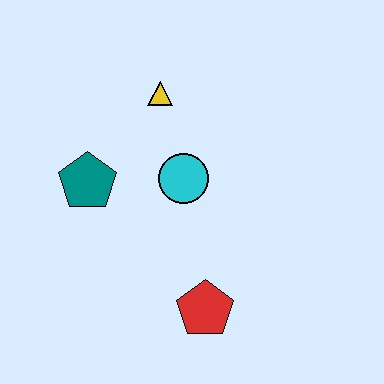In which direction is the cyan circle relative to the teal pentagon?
The cyan circle is to the right of the teal pentagon.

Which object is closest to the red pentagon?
The cyan circle is closest to the red pentagon.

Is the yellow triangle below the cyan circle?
No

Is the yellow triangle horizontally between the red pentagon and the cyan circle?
No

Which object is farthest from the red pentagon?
The yellow triangle is farthest from the red pentagon.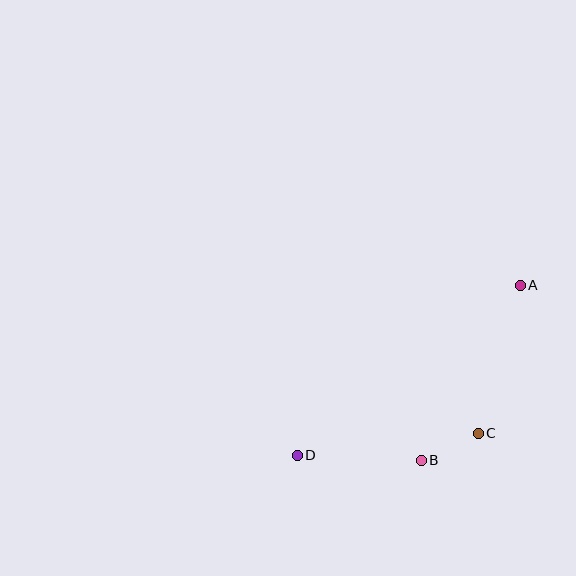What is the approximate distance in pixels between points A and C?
The distance between A and C is approximately 154 pixels.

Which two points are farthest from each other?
Points A and D are farthest from each other.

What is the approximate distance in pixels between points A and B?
The distance between A and B is approximately 201 pixels.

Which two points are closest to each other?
Points B and C are closest to each other.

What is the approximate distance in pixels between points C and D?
The distance between C and D is approximately 182 pixels.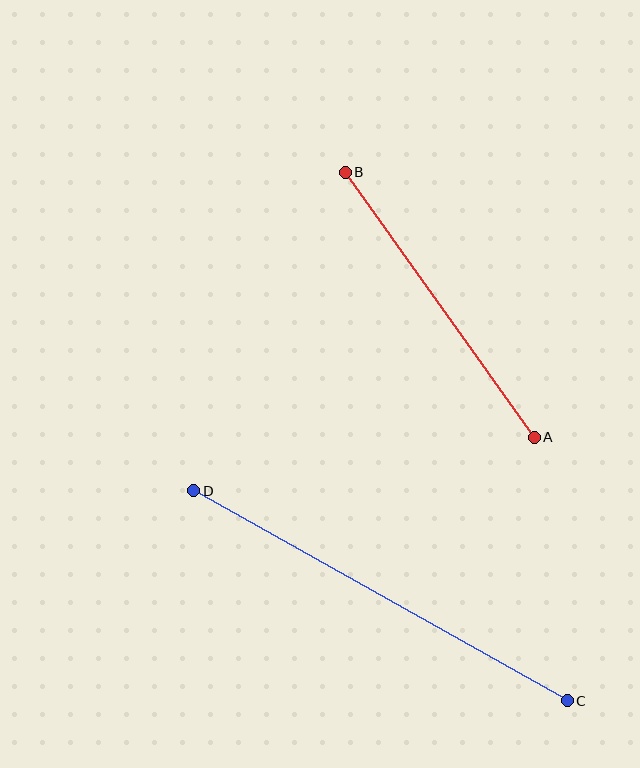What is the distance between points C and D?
The distance is approximately 429 pixels.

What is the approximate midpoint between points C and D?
The midpoint is at approximately (380, 596) pixels.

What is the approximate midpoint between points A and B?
The midpoint is at approximately (440, 305) pixels.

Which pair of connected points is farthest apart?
Points C and D are farthest apart.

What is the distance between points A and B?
The distance is approximately 326 pixels.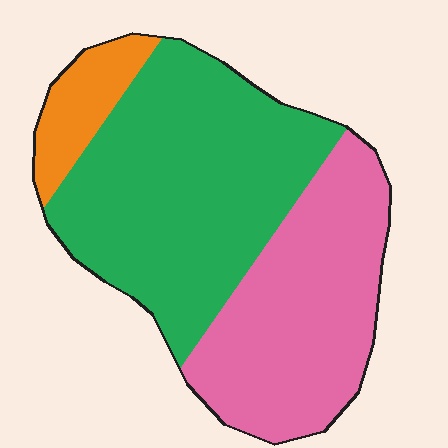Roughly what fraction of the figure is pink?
Pink covers about 40% of the figure.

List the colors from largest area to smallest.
From largest to smallest: green, pink, orange.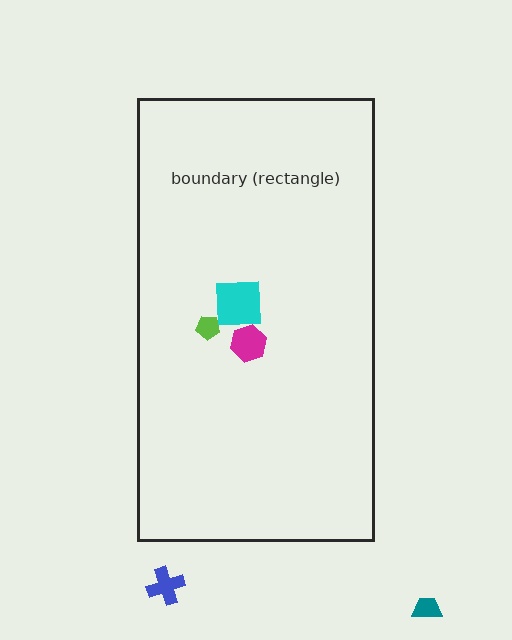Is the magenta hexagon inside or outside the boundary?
Inside.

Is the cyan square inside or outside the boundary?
Inside.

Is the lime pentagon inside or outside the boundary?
Inside.